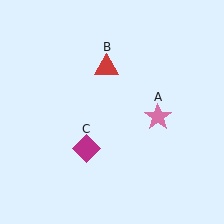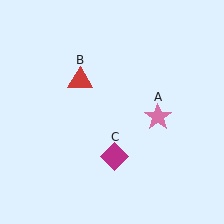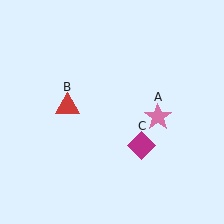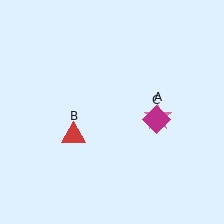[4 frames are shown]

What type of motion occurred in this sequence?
The red triangle (object B), magenta diamond (object C) rotated counterclockwise around the center of the scene.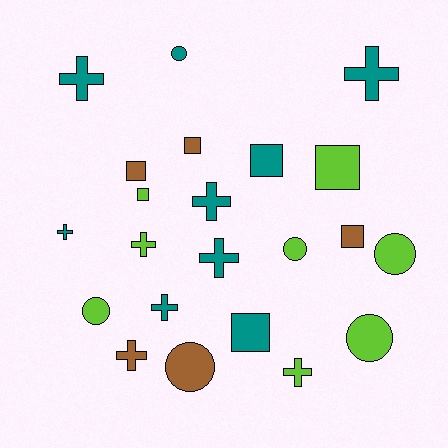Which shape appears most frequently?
Cross, with 9 objects.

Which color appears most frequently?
Teal, with 9 objects.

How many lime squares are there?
There are 2 lime squares.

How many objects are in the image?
There are 22 objects.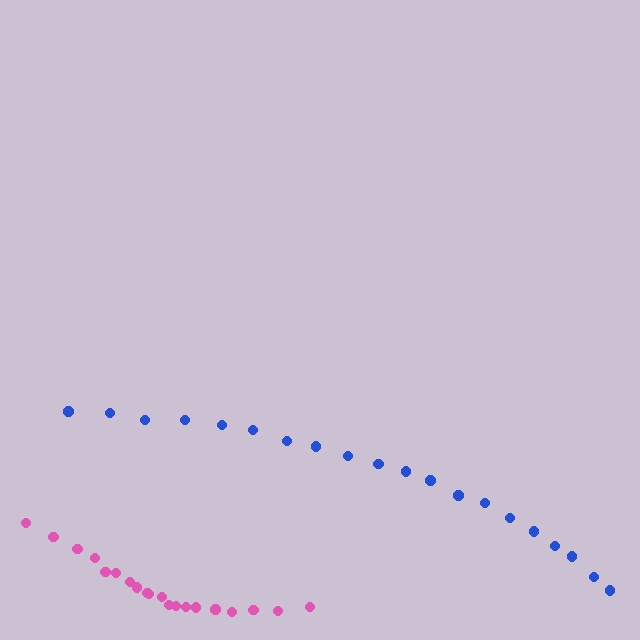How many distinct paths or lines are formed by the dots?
There are 2 distinct paths.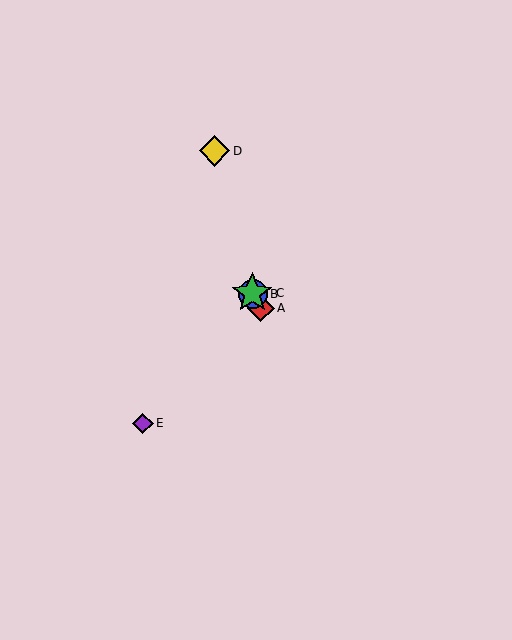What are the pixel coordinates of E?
Object E is at (143, 423).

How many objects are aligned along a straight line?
3 objects (A, B, C) are aligned along a straight line.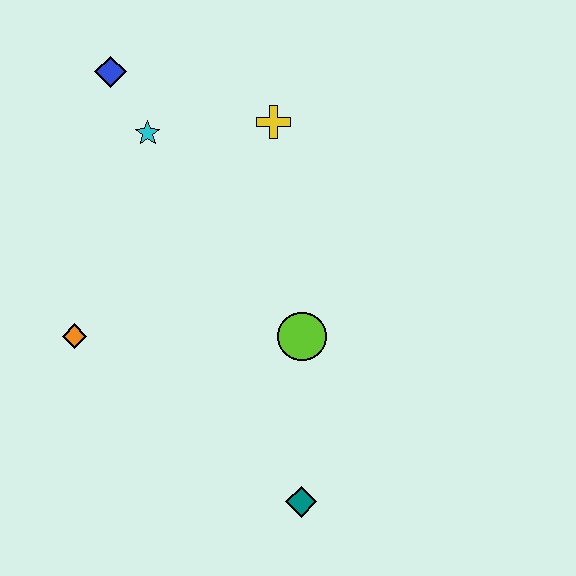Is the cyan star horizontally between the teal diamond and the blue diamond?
Yes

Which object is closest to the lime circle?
The teal diamond is closest to the lime circle.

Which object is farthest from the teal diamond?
The blue diamond is farthest from the teal diamond.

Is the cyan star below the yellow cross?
Yes